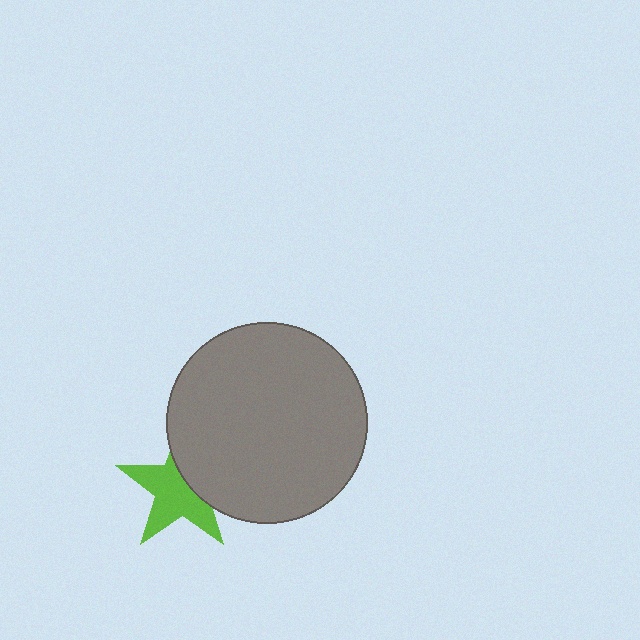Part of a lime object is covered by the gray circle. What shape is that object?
It is a star.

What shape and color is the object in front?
The object in front is a gray circle.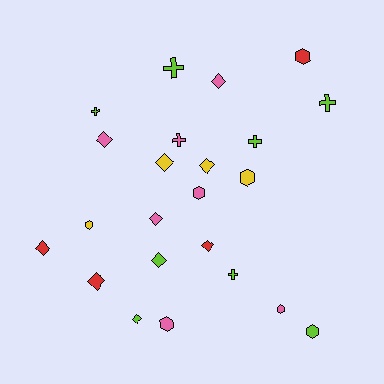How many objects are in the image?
There are 23 objects.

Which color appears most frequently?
Lime, with 8 objects.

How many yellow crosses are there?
There are no yellow crosses.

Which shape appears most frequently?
Diamond, with 10 objects.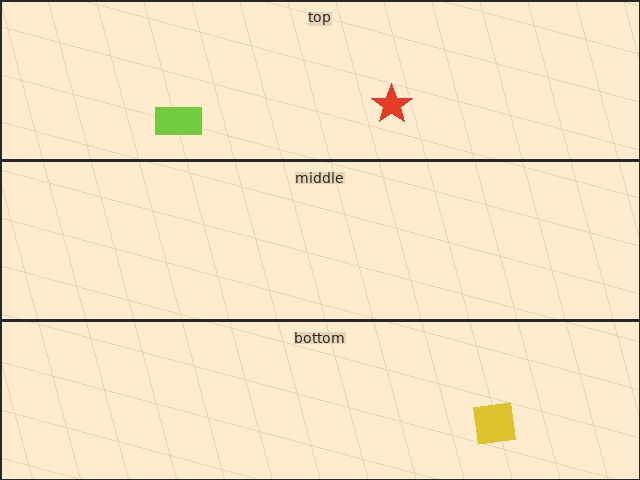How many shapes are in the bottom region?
1.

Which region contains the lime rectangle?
The top region.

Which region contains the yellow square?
The bottom region.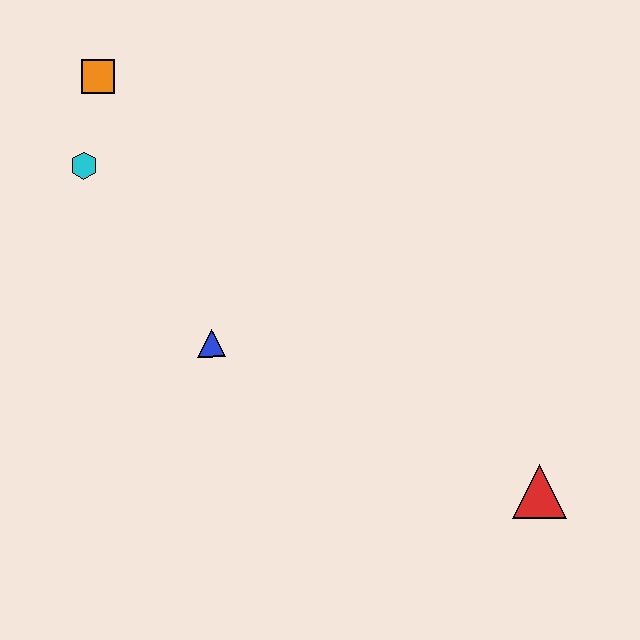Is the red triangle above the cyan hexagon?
No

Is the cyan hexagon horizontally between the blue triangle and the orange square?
No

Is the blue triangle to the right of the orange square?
Yes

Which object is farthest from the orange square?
The red triangle is farthest from the orange square.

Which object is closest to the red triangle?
The blue triangle is closest to the red triangle.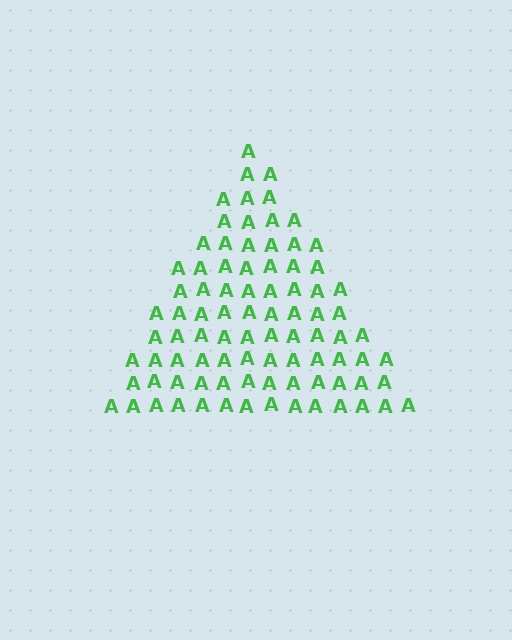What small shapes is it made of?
It is made of small letter A's.